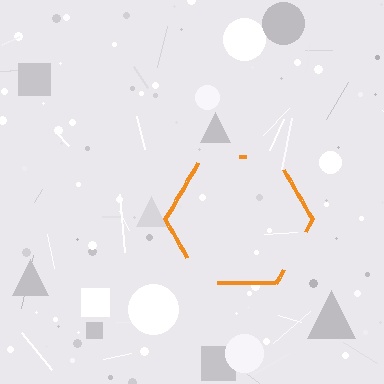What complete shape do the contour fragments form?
The contour fragments form a hexagon.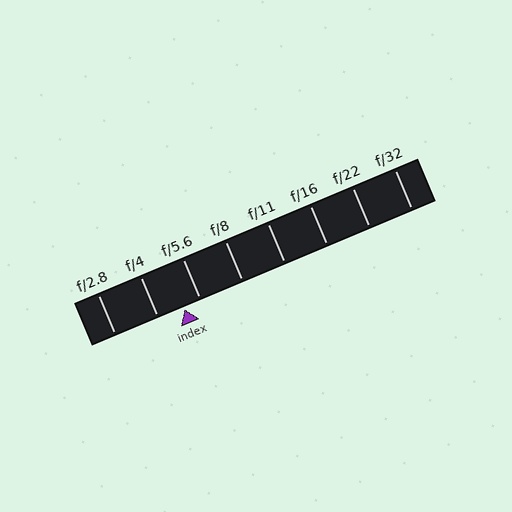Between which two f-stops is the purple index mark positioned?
The index mark is between f/4 and f/5.6.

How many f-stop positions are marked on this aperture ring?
There are 8 f-stop positions marked.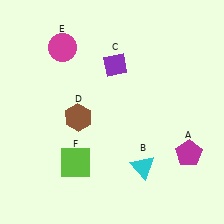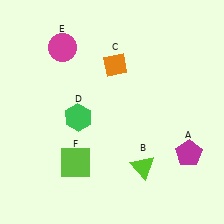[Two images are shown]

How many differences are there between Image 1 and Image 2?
There are 3 differences between the two images.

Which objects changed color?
B changed from cyan to lime. C changed from purple to orange. D changed from brown to green.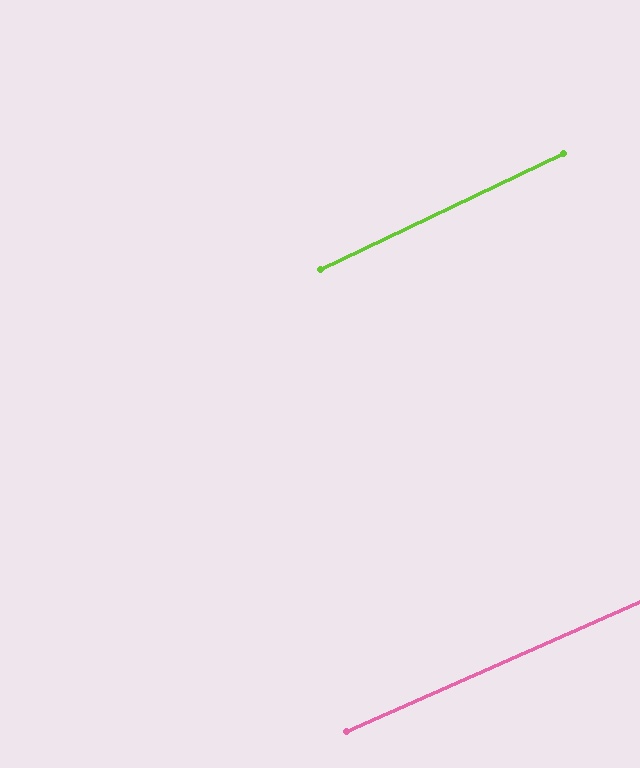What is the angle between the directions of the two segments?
Approximately 2 degrees.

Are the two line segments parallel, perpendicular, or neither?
Parallel — their directions differ by only 1.6°.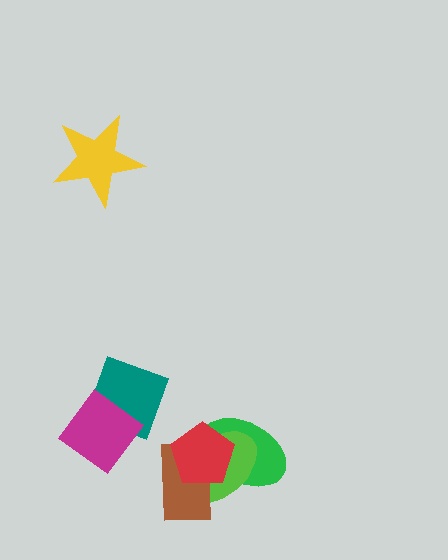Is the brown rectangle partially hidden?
Yes, it is partially covered by another shape.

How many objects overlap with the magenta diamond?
1 object overlaps with the magenta diamond.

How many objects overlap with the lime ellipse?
3 objects overlap with the lime ellipse.